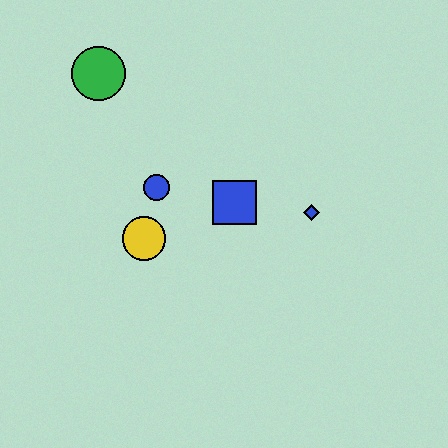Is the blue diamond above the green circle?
No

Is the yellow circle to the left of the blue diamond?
Yes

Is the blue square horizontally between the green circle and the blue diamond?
Yes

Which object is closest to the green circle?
The blue circle is closest to the green circle.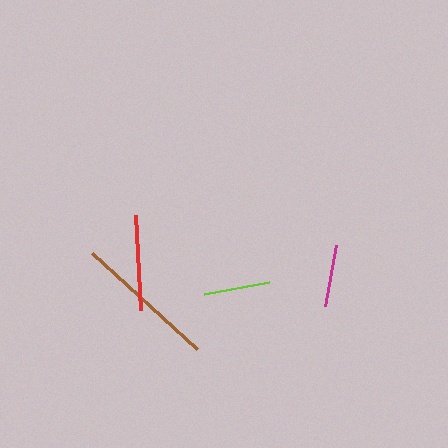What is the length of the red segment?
The red segment is approximately 95 pixels long.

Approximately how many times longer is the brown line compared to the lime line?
The brown line is approximately 2.1 times the length of the lime line.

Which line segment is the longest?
The brown line is the longest at approximately 143 pixels.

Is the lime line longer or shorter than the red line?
The red line is longer than the lime line.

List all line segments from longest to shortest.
From longest to shortest: brown, red, lime, magenta.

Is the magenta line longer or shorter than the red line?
The red line is longer than the magenta line.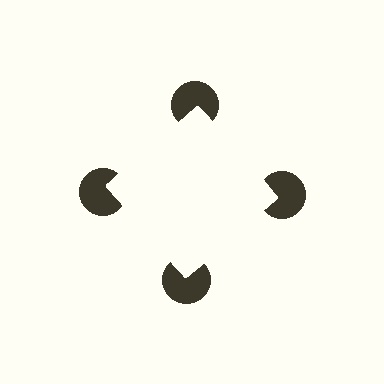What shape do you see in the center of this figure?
An illusory square — its edges are inferred from the aligned wedge cuts in the pac-man discs, not physically drawn.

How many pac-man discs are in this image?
There are 4 — one at each vertex of the illusory square.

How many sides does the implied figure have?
4 sides.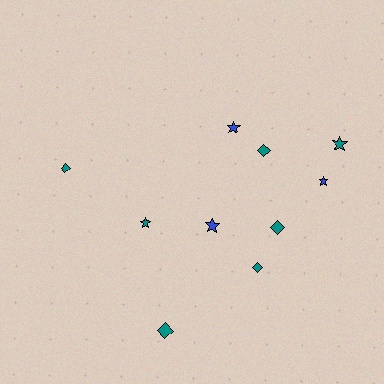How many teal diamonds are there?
There are 5 teal diamonds.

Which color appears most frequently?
Teal, with 7 objects.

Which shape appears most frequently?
Star, with 5 objects.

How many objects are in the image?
There are 10 objects.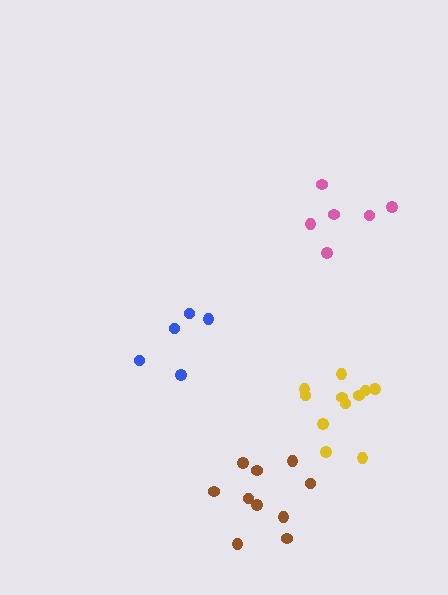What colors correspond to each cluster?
The clusters are colored: brown, blue, pink, yellow.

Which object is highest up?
The pink cluster is topmost.